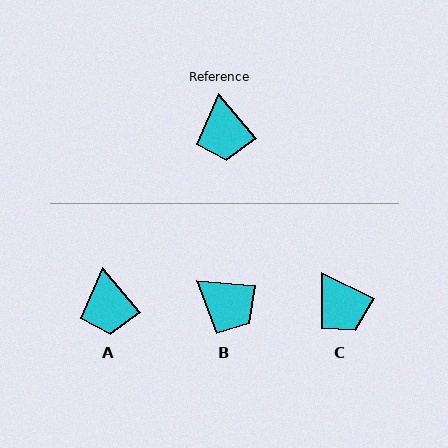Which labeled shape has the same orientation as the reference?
A.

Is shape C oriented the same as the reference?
No, it is off by about 23 degrees.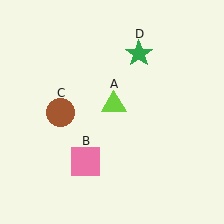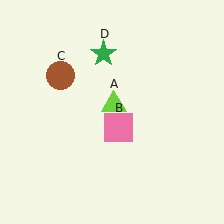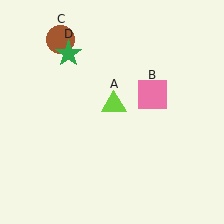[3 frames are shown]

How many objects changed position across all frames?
3 objects changed position: pink square (object B), brown circle (object C), green star (object D).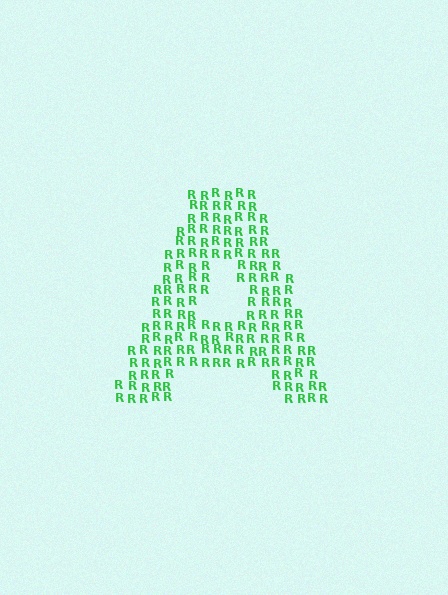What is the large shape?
The large shape is the letter A.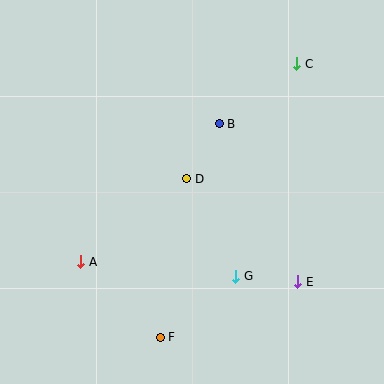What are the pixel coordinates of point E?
Point E is at (298, 282).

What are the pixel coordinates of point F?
Point F is at (160, 338).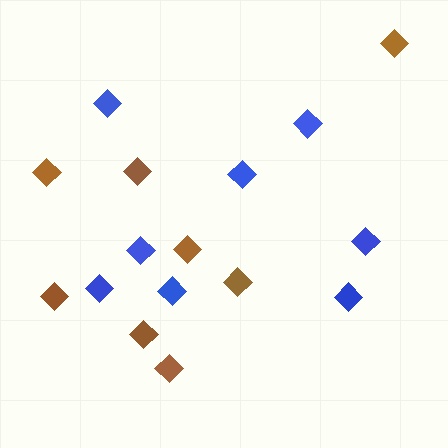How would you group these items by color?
There are 2 groups: one group of brown diamonds (8) and one group of blue diamonds (8).